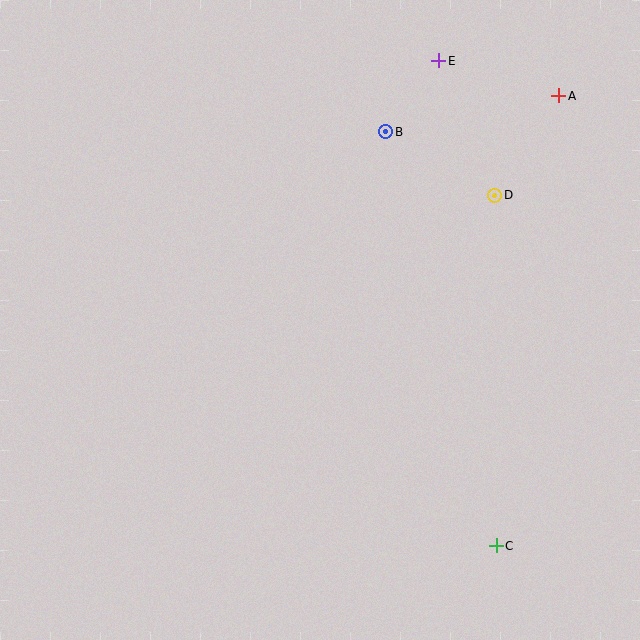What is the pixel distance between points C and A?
The distance between C and A is 454 pixels.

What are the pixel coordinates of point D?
Point D is at (494, 195).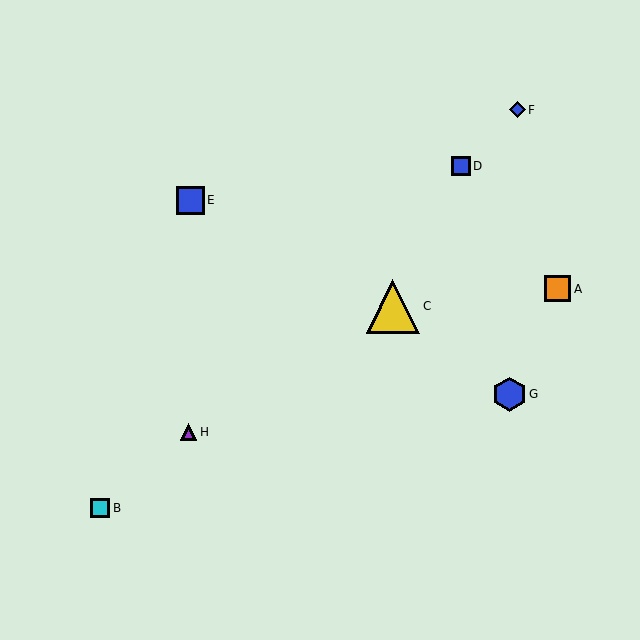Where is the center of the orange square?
The center of the orange square is at (558, 289).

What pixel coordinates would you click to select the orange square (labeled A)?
Click at (558, 289) to select the orange square A.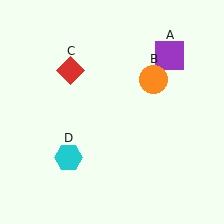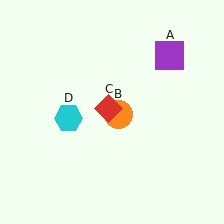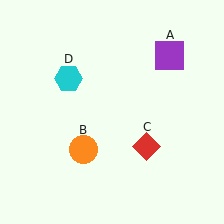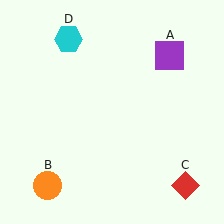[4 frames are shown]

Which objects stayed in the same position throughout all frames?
Purple square (object A) remained stationary.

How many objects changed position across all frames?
3 objects changed position: orange circle (object B), red diamond (object C), cyan hexagon (object D).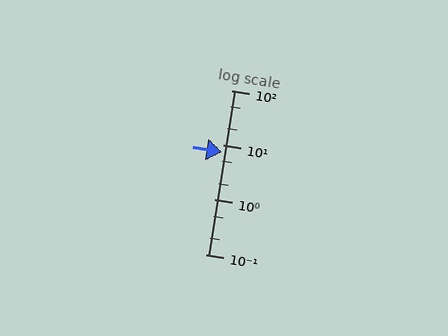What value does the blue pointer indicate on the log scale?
The pointer indicates approximately 7.3.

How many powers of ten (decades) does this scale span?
The scale spans 3 decades, from 0.1 to 100.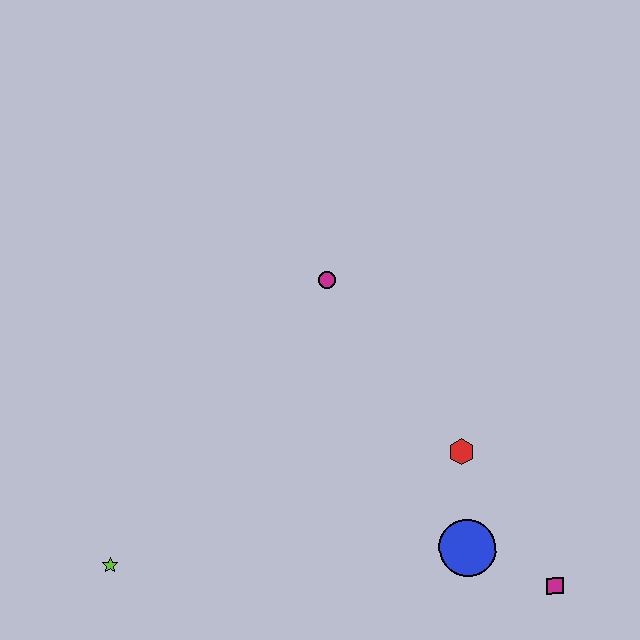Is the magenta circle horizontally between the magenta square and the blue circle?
No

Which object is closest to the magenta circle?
The red hexagon is closest to the magenta circle.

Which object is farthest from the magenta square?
The lime star is farthest from the magenta square.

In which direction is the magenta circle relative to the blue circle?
The magenta circle is above the blue circle.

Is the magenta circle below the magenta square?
No